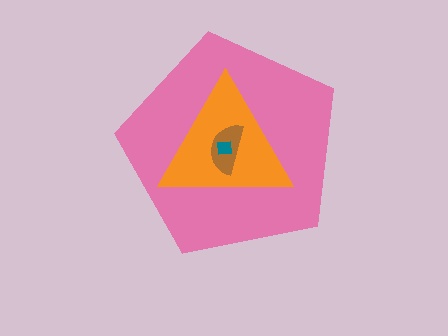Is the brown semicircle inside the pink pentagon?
Yes.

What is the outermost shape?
The pink pentagon.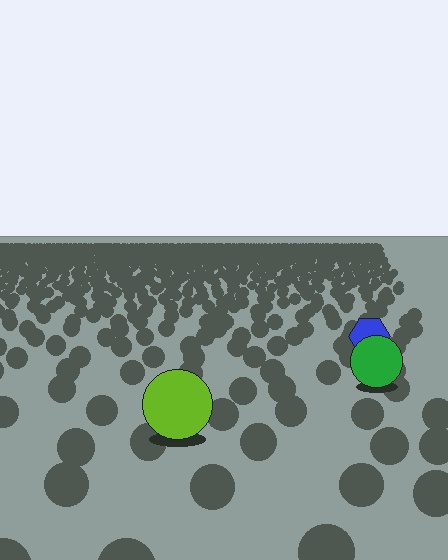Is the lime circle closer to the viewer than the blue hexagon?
Yes. The lime circle is closer — you can tell from the texture gradient: the ground texture is coarser near it.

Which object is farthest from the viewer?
The blue hexagon is farthest from the viewer. It appears smaller and the ground texture around it is denser.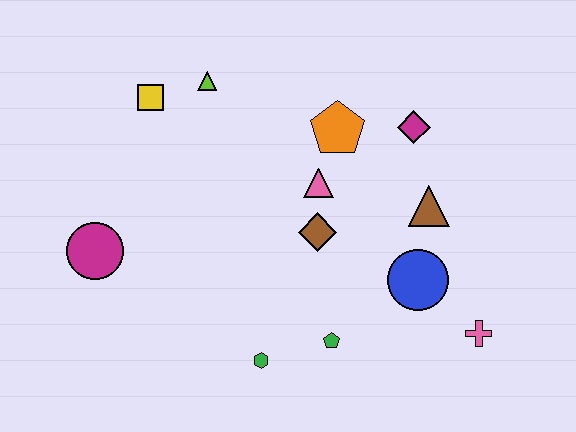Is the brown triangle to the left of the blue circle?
No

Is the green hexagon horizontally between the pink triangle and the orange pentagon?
No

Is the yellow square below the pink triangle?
No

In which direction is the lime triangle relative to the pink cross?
The lime triangle is to the left of the pink cross.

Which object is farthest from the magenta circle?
The pink cross is farthest from the magenta circle.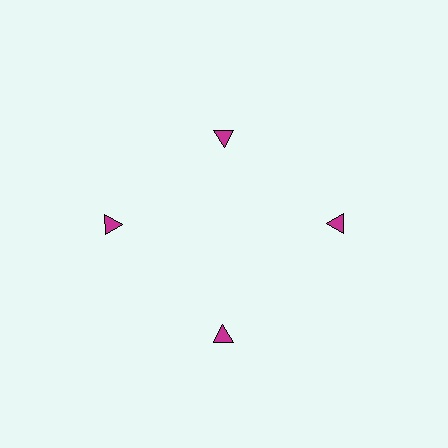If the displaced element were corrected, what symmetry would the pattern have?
It would have 4-fold rotational symmetry — the pattern would map onto itself every 90 degrees.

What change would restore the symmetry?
The symmetry would be restored by moving it outward, back onto the ring so that all 4 triangles sit at equal angles and equal distance from the center.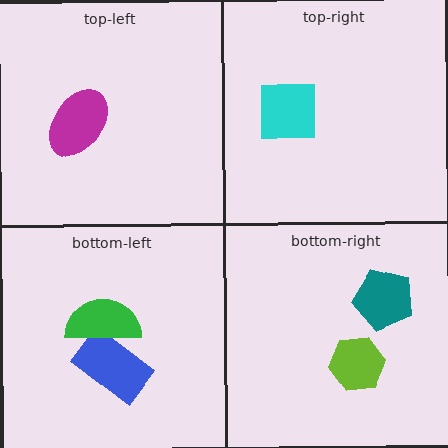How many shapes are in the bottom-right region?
2.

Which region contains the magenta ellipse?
The top-left region.